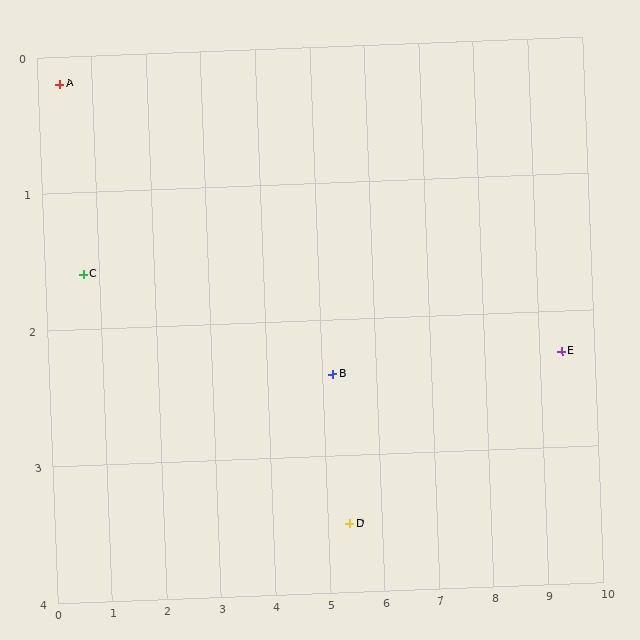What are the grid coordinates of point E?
Point E is at approximately (9.4, 2.3).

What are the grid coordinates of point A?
Point A is at approximately (0.4, 0.2).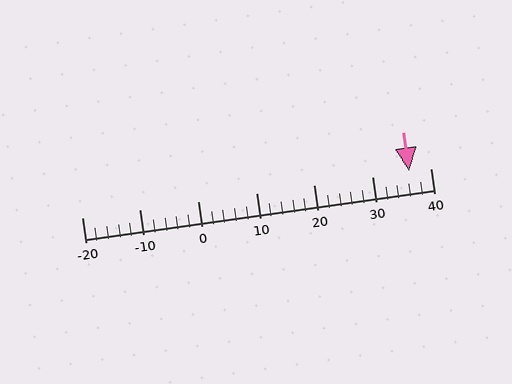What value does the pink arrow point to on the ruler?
The pink arrow points to approximately 36.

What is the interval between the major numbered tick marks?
The major tick marks are spaced 10 units apart.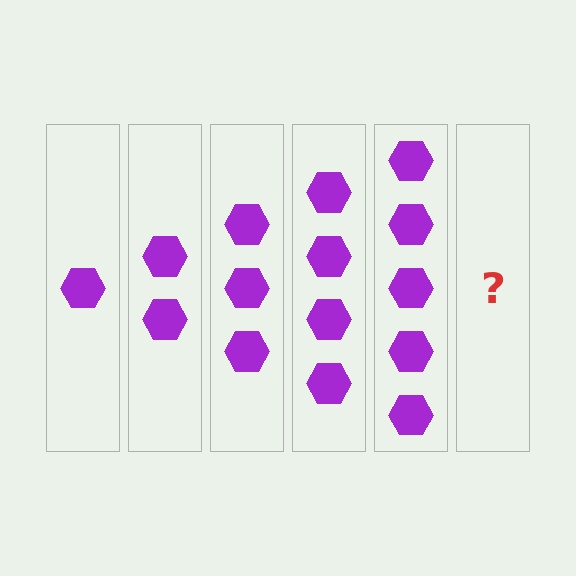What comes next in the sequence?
The next element should be 6 hexagons.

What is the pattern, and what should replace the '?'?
The pattern is that each step adds one more hexagon. The '?' should be 6 hexagons.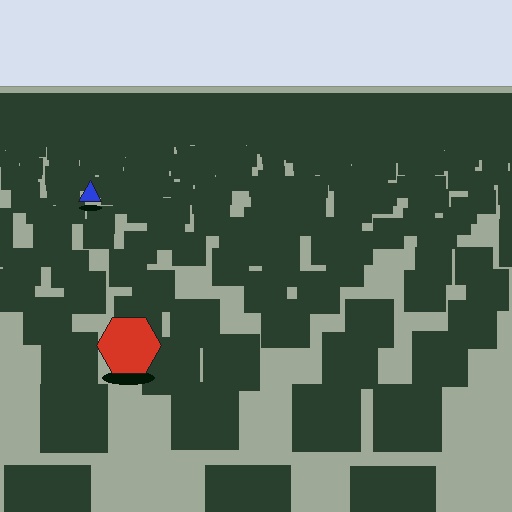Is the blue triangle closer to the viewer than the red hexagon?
No. The red hexagon is closer — you can tell from the texture gradient: the ground texture is coarser near it.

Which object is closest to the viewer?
The red hexagon is closest. The texture marks near it are larger and more spread out.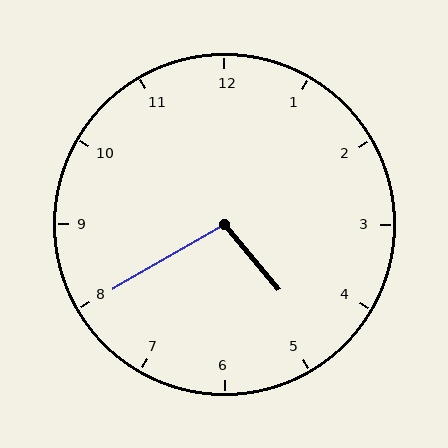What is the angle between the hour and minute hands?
Approximately 100 degrees.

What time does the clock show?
4:40.